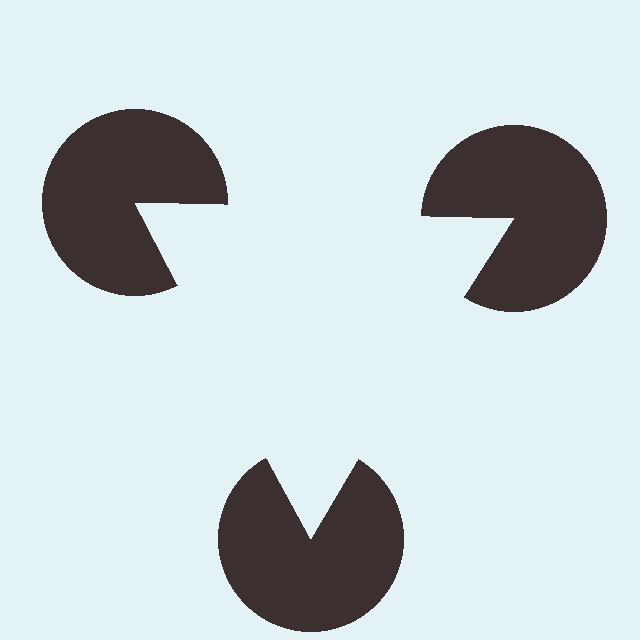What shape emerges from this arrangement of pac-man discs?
An illusory triangle — its edges are inferred from the aligned wedge cuts in the pac-man discs, not physically drawn.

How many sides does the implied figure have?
3 sides.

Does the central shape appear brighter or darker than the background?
It typically appears slightly brighter than the background, even though no actual brightness change is drawn.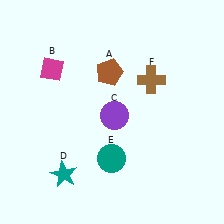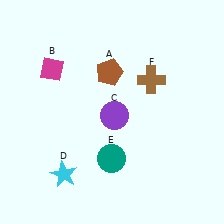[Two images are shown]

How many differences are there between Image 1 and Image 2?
There is 1 difference between the two images.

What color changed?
The star (D) changed from teal in Image 1 to cyan in Image 2.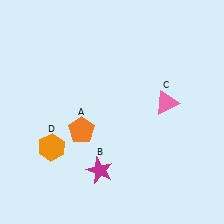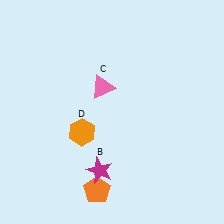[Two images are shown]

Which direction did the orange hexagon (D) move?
The orange hexagon (D) moved right.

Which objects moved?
The objects that moved are: the orange pentagon (A), the pink triangle (C), the orange hexagon (D).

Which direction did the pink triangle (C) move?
The pink triangle (C) moved left.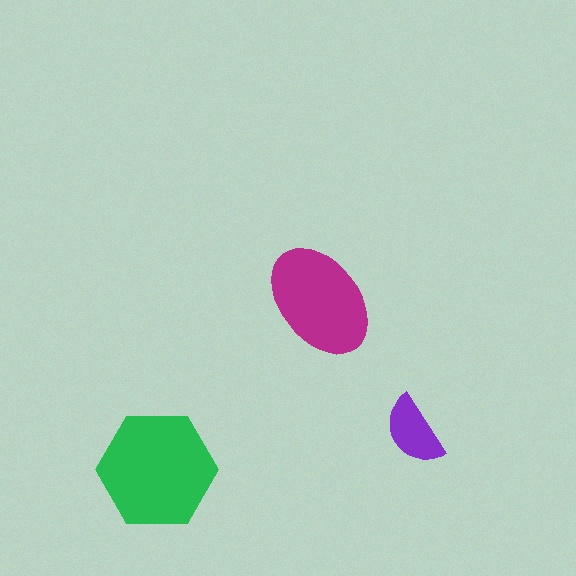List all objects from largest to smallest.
The green hexagon, the magenta ellipse, the purple semicircle.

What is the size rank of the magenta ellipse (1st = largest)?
2nd.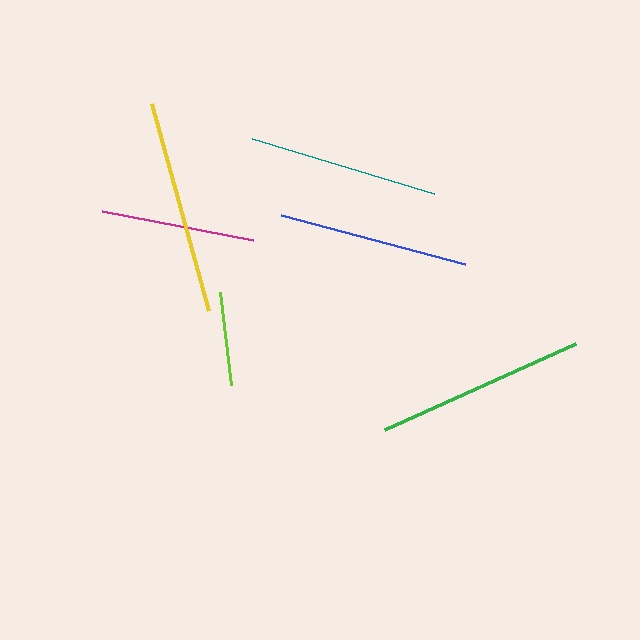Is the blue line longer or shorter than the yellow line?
The yellow line is longer than the blue line.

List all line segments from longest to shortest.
From longest to shortest: yellow, green, teal, blue, magenta, lime.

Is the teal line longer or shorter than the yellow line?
The yellow line is longer than the teal line.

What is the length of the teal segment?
The teal segment is approximately 191 pixels long.